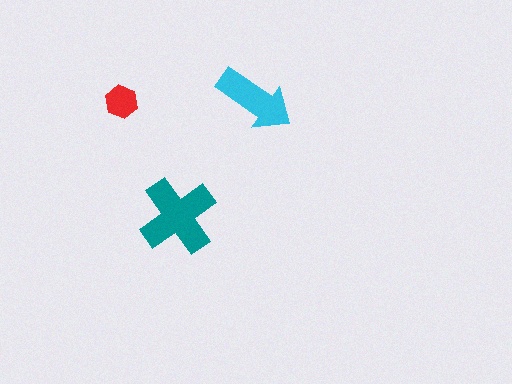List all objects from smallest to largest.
The red hexagon, the cyan arrow, the teal cross.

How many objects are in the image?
There are 3 objects in the image.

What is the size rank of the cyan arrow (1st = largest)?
2nd.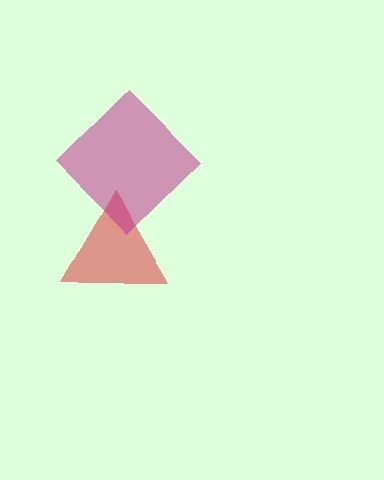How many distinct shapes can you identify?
There are 2 distinct shapes: a red triangle, a magenta diamond.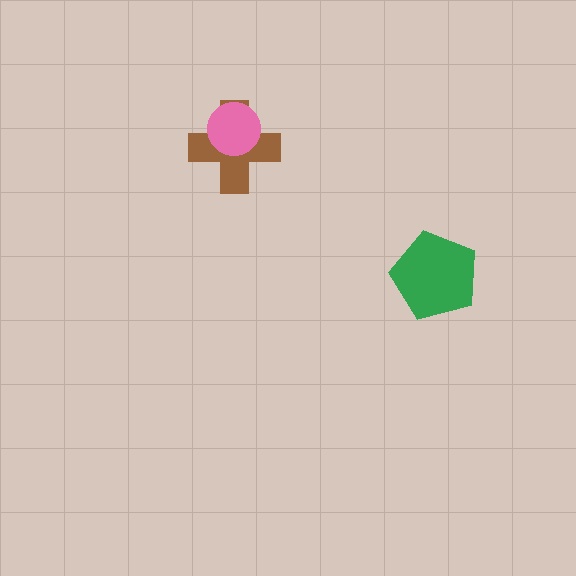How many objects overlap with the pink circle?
1 object overlaps with the pink circle.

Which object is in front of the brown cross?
The pink circle is in front of the brown cross.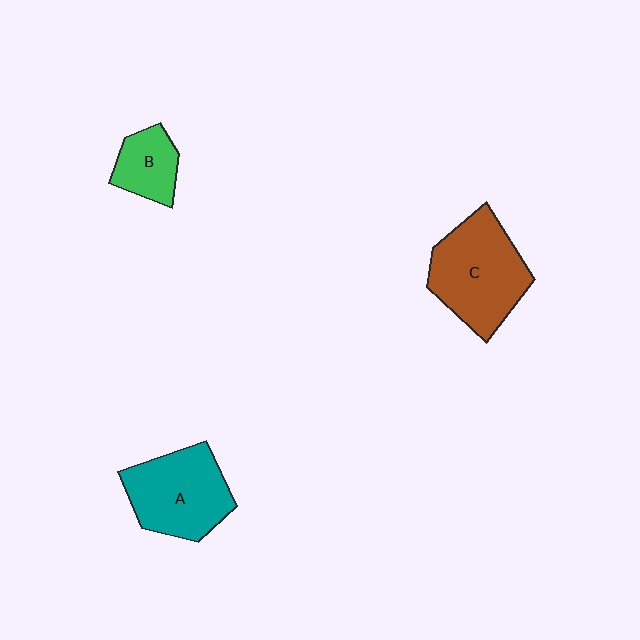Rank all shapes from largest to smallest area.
From largest to smallest: C (brown), A (teal), B (green).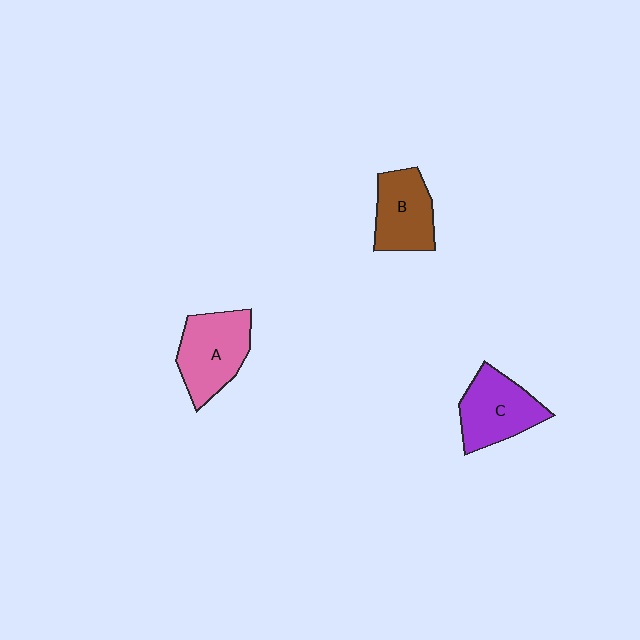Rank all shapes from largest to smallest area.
From largest to smallest: A (pink), C (purple), B (brown).